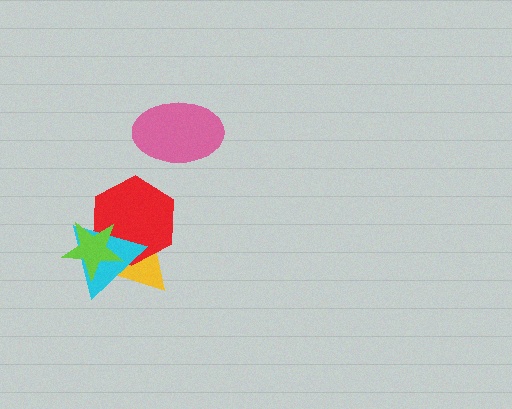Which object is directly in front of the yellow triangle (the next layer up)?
The red hexagon is directly in front of the yellow triangle.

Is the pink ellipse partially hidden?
No, no other shape covers it.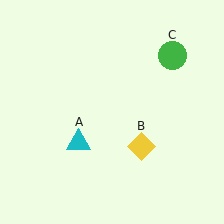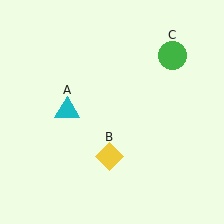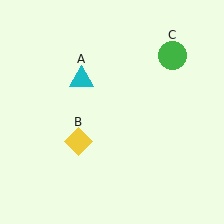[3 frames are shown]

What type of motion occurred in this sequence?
The cyan triangle (object A), yellow diamond (object B) rotated clockwise around the center of the scene.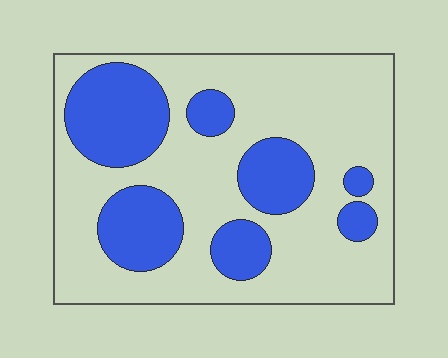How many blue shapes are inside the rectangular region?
7.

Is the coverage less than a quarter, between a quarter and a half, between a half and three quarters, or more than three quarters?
Between a quarter and a half.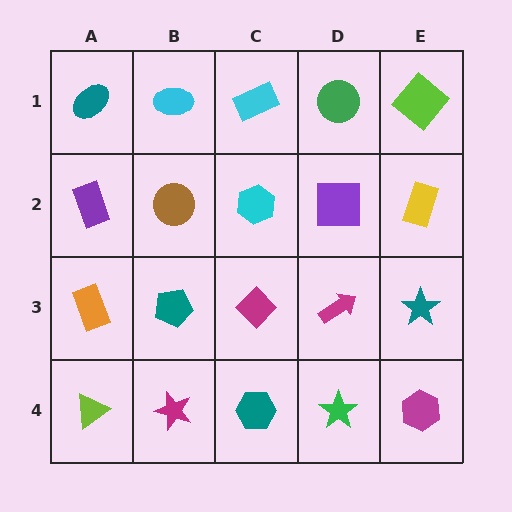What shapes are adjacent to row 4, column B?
A teal pentagon (row 3, column B), a lime triangle (row 4, column A), a teal hexagon (row 4, column C).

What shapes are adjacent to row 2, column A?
A teal ellipse (row 1, column A), an orange rectangle (row 3, column A), a brown circle (row 2, column B).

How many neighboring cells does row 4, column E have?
2.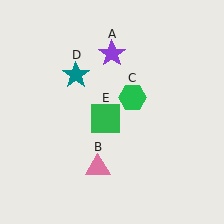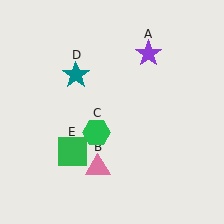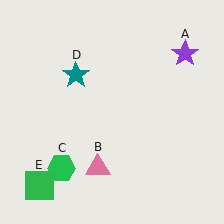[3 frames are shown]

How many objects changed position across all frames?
3 objects changed position: purple star (object A), green hexagon (object C), green square (object E).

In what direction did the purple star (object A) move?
The purple star (object A) moved right.